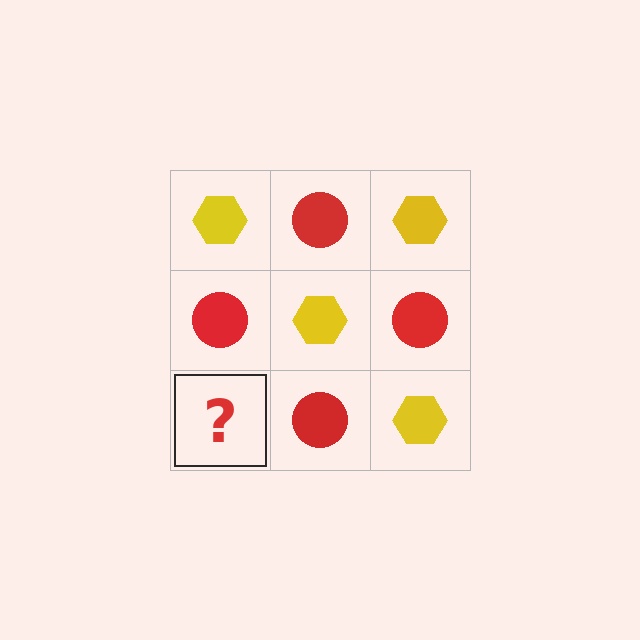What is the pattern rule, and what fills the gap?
The rule is that it alternates yellow hexagon and red circle in a checkerboard pattern. The gap should be filled with a yellow hexagon.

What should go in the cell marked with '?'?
The missing cell should contain a yellow hexagon.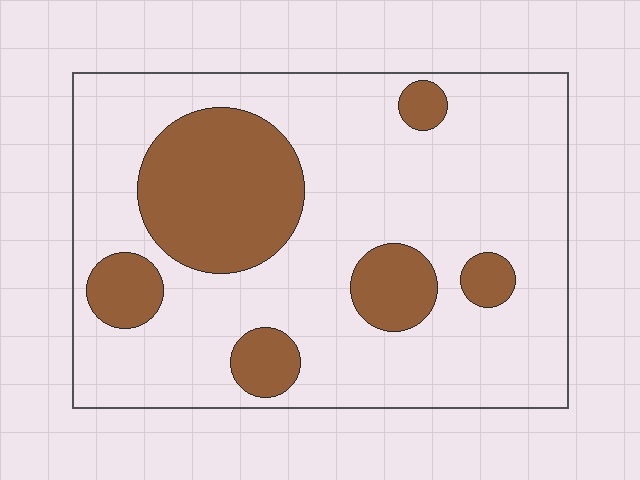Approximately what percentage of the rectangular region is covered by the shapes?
Approximately 25%.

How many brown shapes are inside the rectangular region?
6.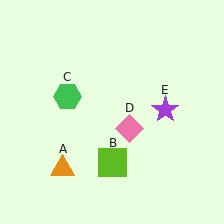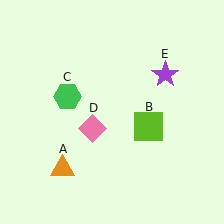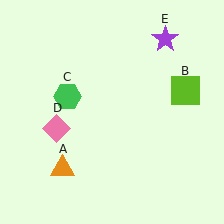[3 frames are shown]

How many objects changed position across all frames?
3 objects changed position: lime square (object B), pink diamond (object D), purple star (object E).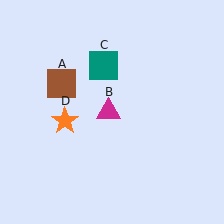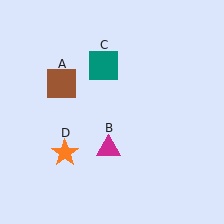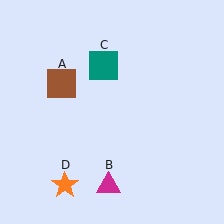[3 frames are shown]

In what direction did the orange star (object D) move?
The orange star (object D) moved down.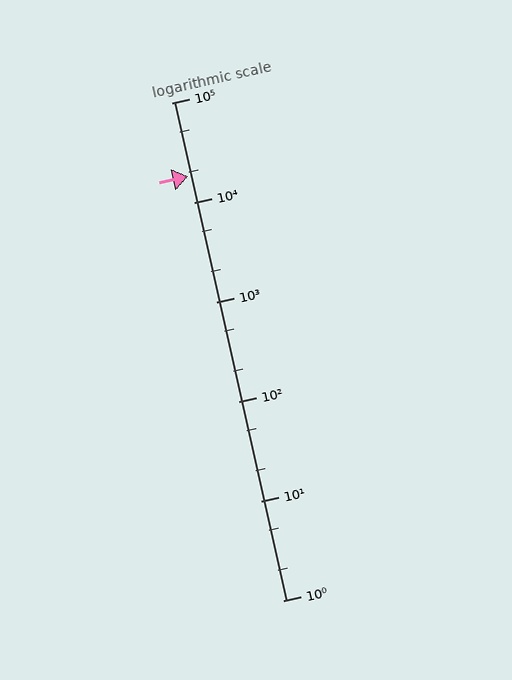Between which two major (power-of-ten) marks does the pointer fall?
The pointer is between 10000 and 100000.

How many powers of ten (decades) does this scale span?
The scale spans 5 decades, from 1 to 100000.